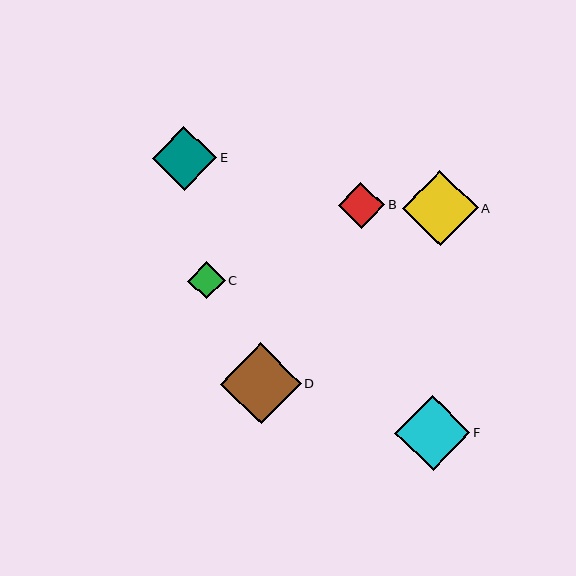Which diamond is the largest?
Diamond D is the largest with a size of approximately 81 pixels.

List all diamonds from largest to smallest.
From largest to smallest: D, A, F, E, B, C.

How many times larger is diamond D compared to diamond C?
Diamond D is approximately 2.2 times the size of diamond C.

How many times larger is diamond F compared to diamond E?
Diamond F is approximately 1.2 times the size of diamond E.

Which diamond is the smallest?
Diamond C is the smallest with a size of approximately 37 pixels.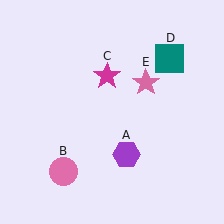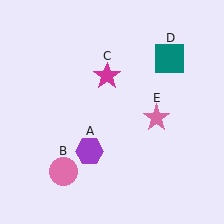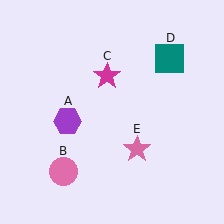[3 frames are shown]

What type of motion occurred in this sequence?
The purple hexagon (object A), pink star (object E) rotated clockwise around the center of the scene.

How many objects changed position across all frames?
2 objects changed position: purple hexagon (object A), pink star (object E).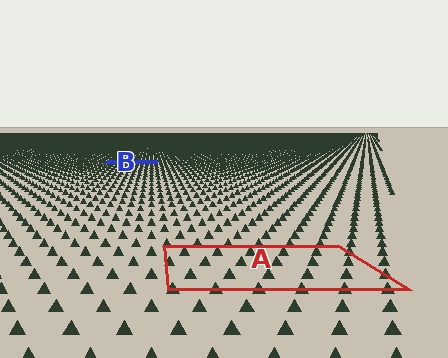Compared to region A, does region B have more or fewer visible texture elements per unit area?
Region B has more texture elements per unit area — they are packed more densely because it is farther away.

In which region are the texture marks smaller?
The texture marks are smaller in region B, because it is farther away.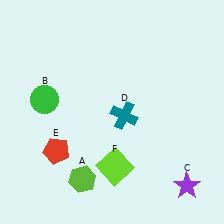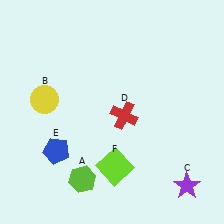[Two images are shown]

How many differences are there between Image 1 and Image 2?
There are 3 differences between the two images.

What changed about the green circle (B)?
In Image 1, B is green. In Image 2, it changed to yellow.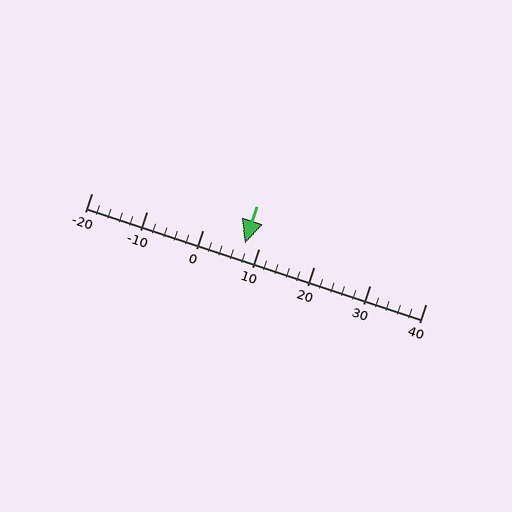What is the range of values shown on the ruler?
The ruler shows values from -20 to 40.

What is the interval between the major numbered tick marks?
The major tick marks are spaced 10 units apart.